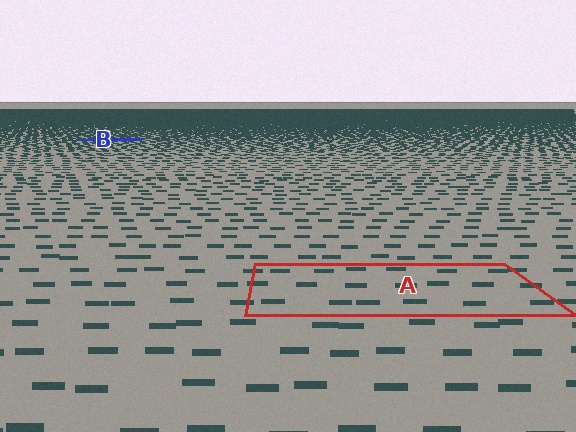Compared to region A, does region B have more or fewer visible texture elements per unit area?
Region B has more texture elements per unit area — they are packed more densely because it is farther away.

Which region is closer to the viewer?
Region A is closer. The texture elements there are larger and more spread out.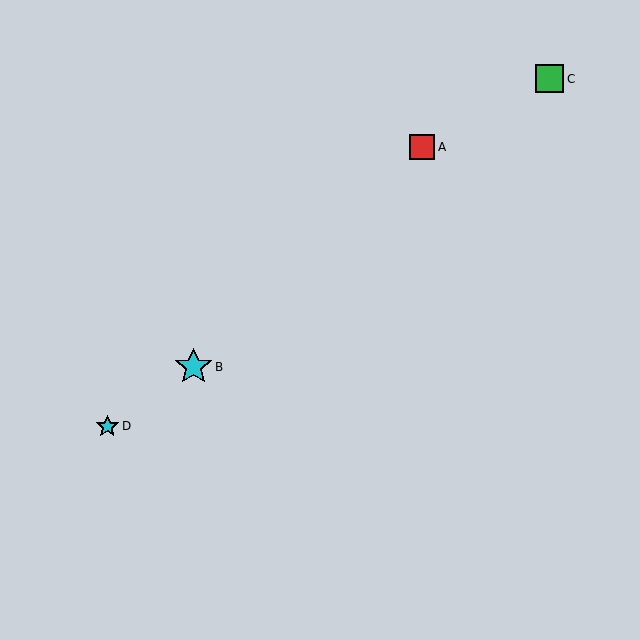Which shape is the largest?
The cyan star (labeled B) is the largest.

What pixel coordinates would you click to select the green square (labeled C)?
Click at (549, 79) to select the green square C.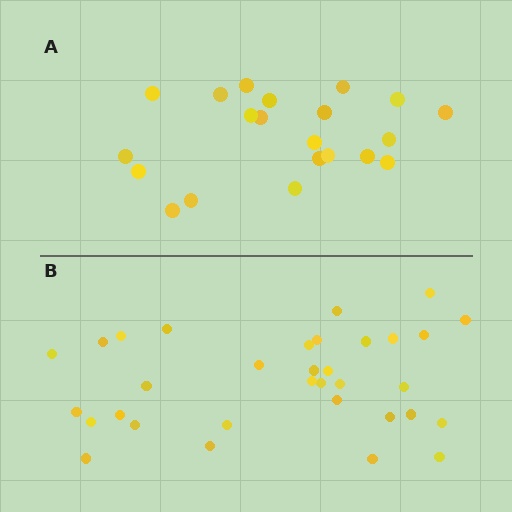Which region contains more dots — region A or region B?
Region B (the bottom region) has more dots.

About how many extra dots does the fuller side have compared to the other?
Region B has roughly 12 or so more dots than region A.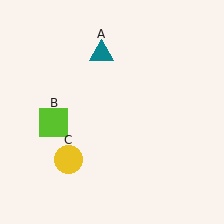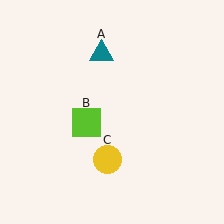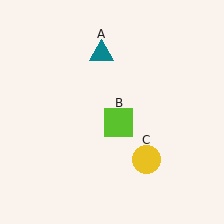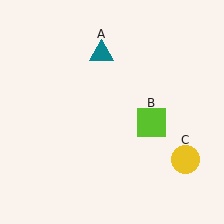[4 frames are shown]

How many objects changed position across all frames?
2 objects changed position: lime square (object B), yellow circle (object C).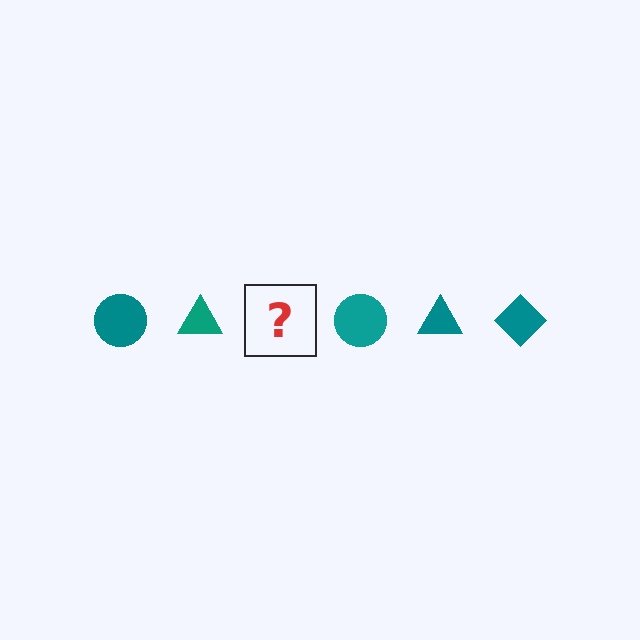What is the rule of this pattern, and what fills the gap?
The rule is that the pattern cycles through circle, triangle, diamond shapes in teal. The gap should be filled with a teal diamond.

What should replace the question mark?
The question mark should be replaced with a teal diamond.